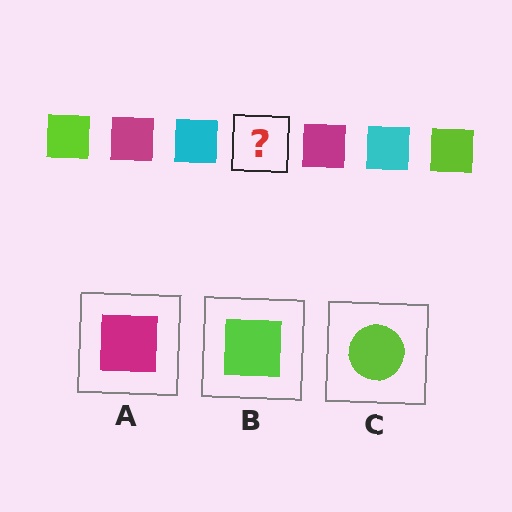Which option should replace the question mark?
Option B.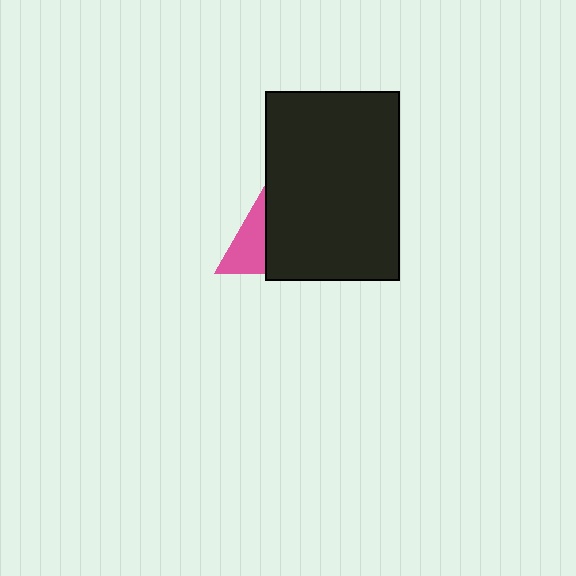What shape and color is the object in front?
The object in front is a black rectangle.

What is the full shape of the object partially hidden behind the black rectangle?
The partially hidden object is a pink triangle.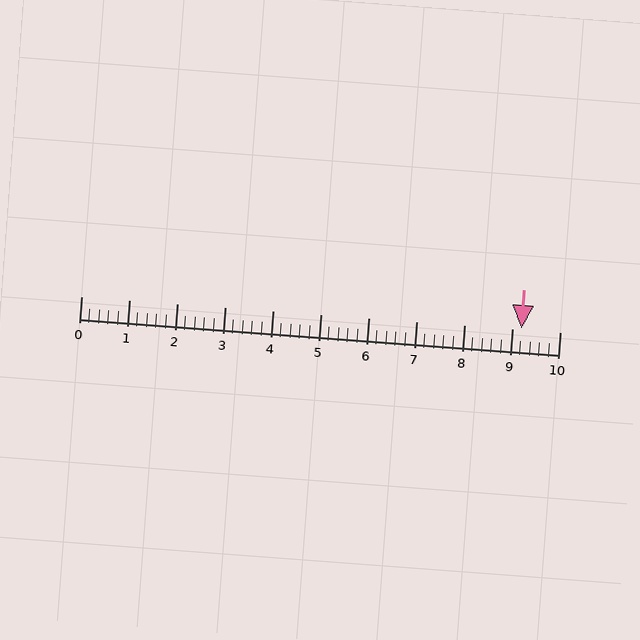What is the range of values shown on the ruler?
The ruler shows values from 0 to 10.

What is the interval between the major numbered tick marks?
The major tick marks are spaced 1 units apart.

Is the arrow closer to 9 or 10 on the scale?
The arrow is closer to 9.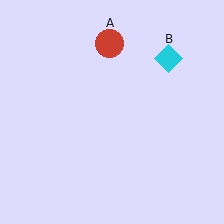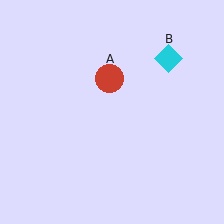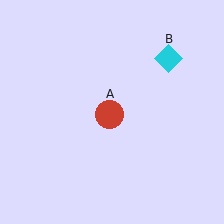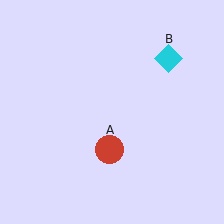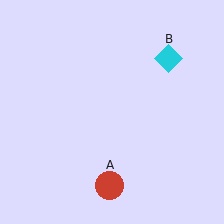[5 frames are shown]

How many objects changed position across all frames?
1 object changed position: red circle (object A).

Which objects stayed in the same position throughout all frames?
Cyan diamond (object B) remained stationary.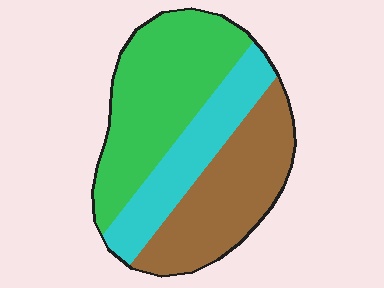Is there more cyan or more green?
Green.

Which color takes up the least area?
Cyan, at roughly 25%.